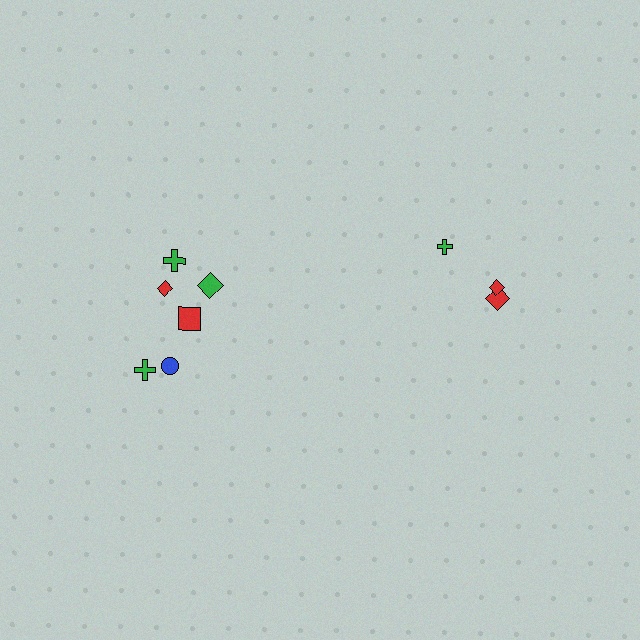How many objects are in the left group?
There are 6 objects.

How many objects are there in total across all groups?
There are 9 objects.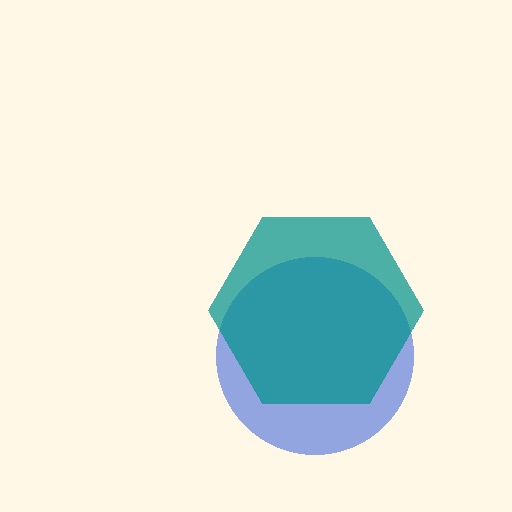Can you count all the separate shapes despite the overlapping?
Yes, there are 2 separate shapes.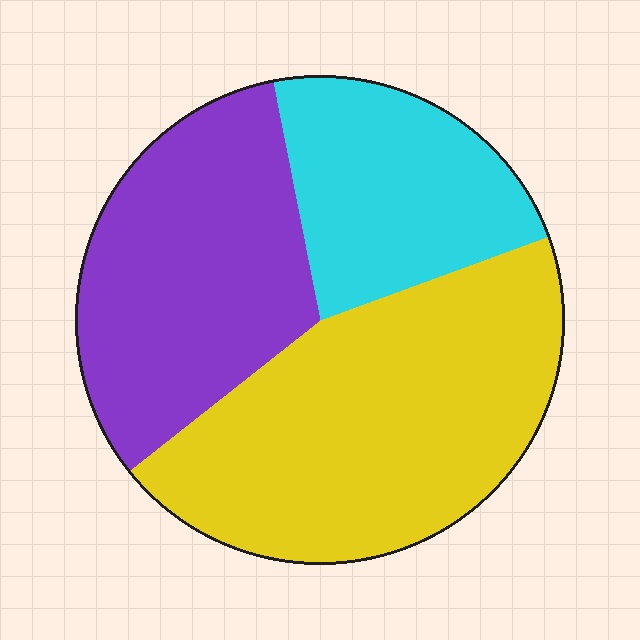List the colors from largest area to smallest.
From largest to smallest: yellow, purple, cyan.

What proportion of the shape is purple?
Purple covers about 35% of the shape.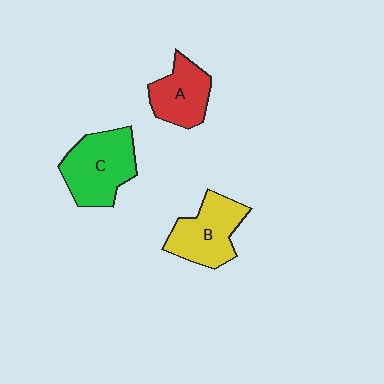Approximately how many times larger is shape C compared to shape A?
Approximately 1.4 times.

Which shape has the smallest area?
Shape A (red).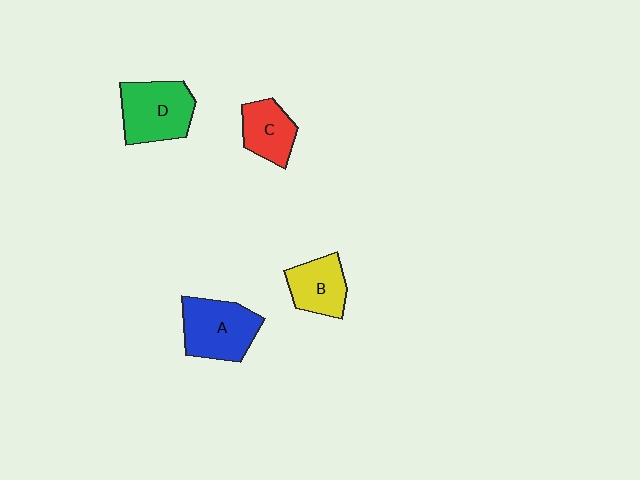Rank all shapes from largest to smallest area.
From largest to smallest: A (blue), D (green), B (yellow), C (red).